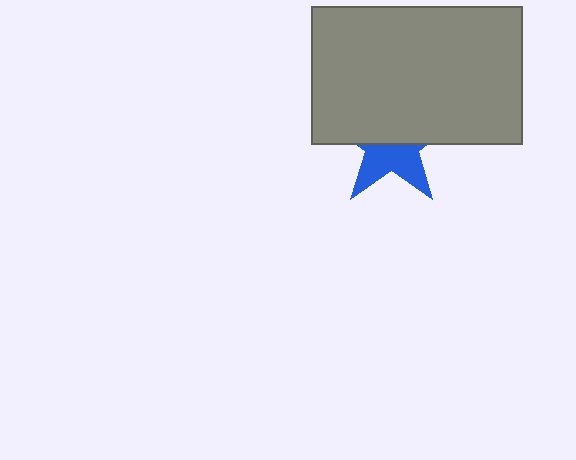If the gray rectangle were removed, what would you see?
You would see the complete blue star.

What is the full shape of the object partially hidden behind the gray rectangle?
The partially hidden object is a blue star.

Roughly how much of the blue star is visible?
A small part of it is visible (roughly 43%).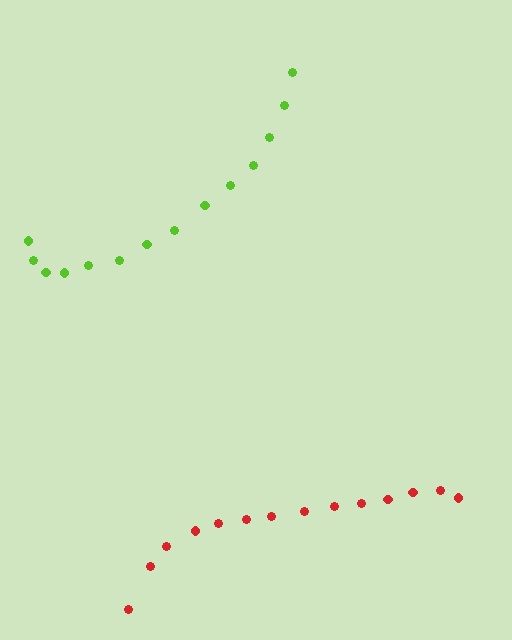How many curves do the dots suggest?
There are 2 distinct paths.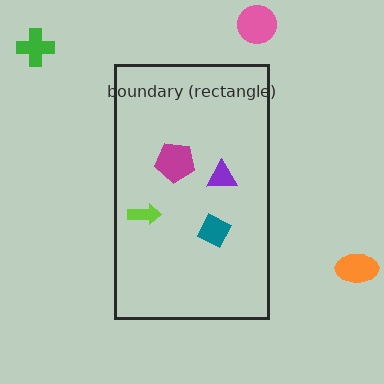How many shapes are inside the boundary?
4 inside, 3 outside.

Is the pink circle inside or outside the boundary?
Outside.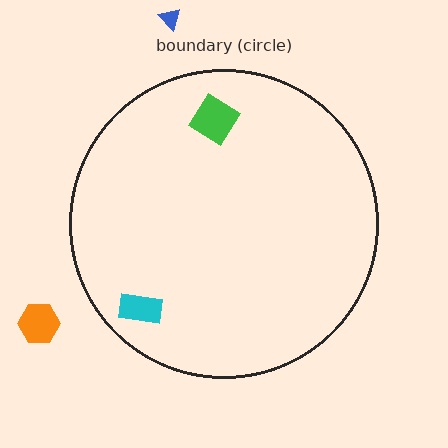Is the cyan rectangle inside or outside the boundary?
Inside.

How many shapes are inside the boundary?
2 inside, 2 outside.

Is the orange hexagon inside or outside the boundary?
Outside.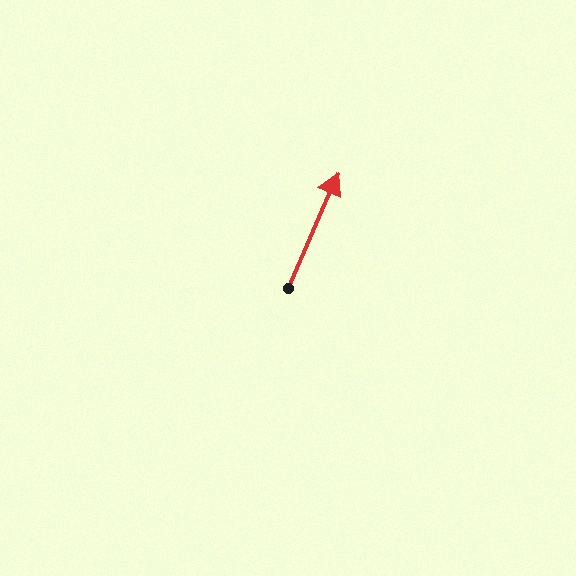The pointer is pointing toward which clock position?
Roughly 1 o'clock.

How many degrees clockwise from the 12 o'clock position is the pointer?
Approximately 23 degrees.